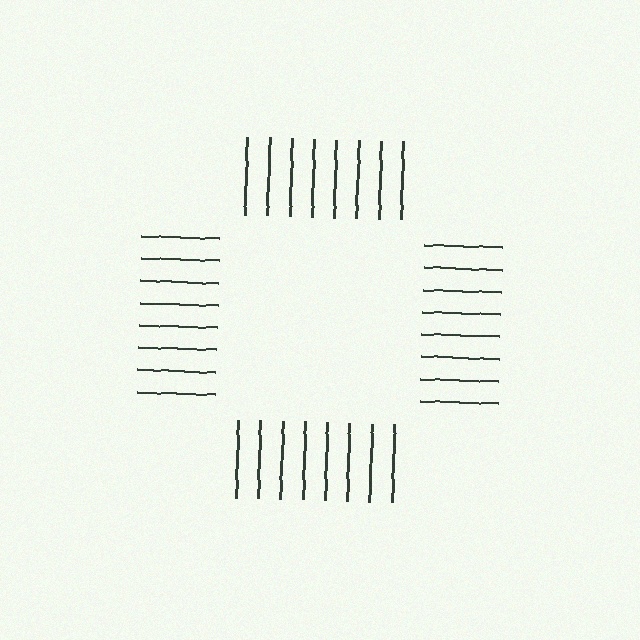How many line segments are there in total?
32 — 8 along each of the 4 edges.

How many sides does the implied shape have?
4 sides — the line-ends trace a square.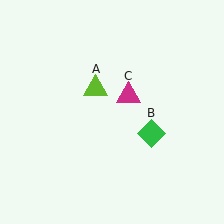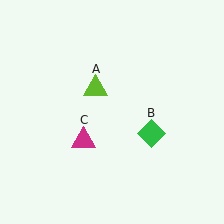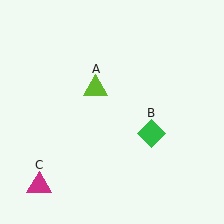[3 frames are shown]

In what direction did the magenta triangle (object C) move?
The magenta triangle (object C) moved down and to the left.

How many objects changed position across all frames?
1 object changed position: magenta triangle (object C).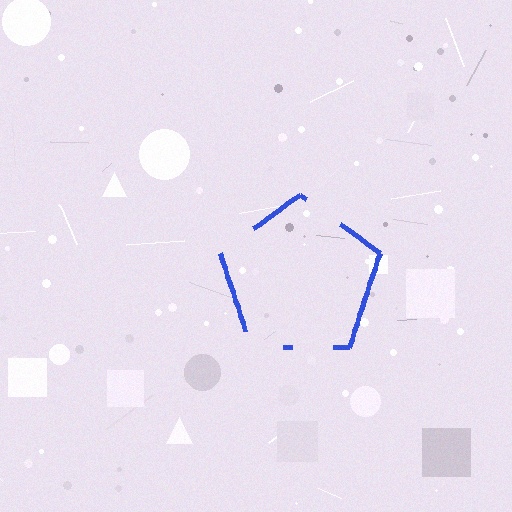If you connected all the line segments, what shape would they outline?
They would outline a pentagon.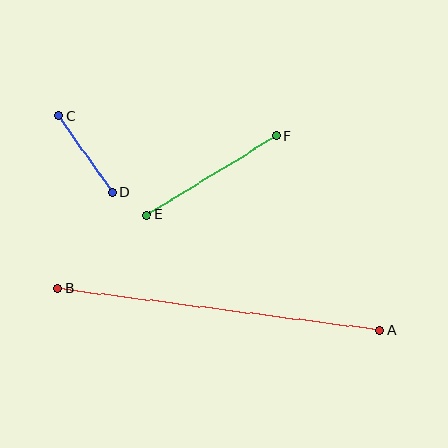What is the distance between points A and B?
The distance is approximately 324 pixels.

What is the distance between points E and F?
The distance is approximately 152 pixels.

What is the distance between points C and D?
The distance is approximately 94 pixels.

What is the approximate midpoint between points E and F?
The midpoint is at approximately (211, 175) pixels.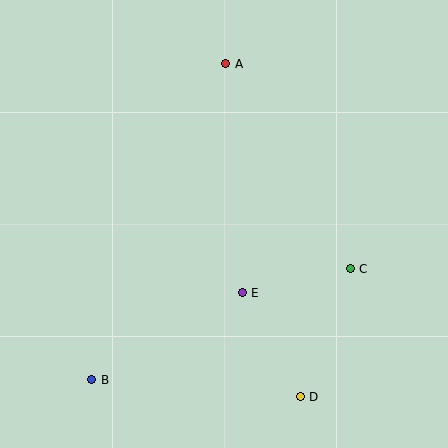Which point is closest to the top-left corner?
Point A is closest to the top-left corner.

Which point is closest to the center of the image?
Point E at (242, 293) is closest to the center.